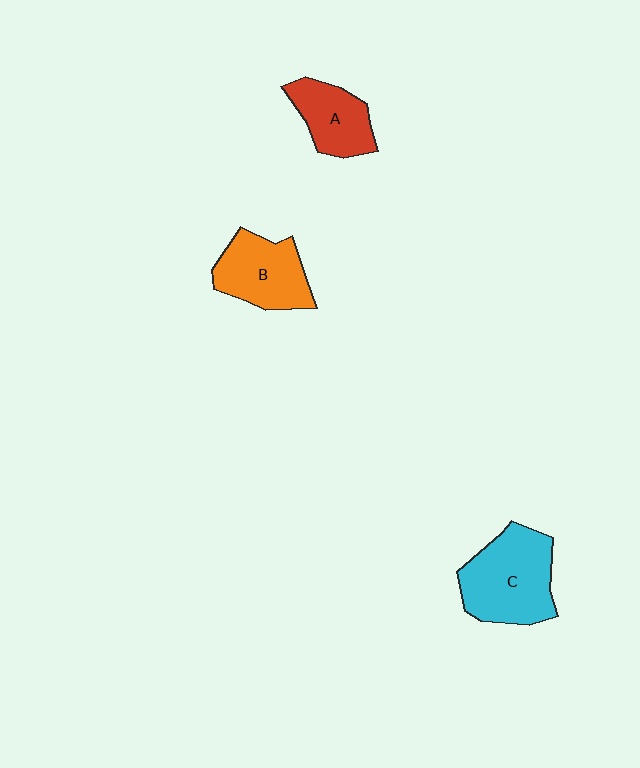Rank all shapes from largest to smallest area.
From largest to smallest: C (cyan), B (orange), A (red).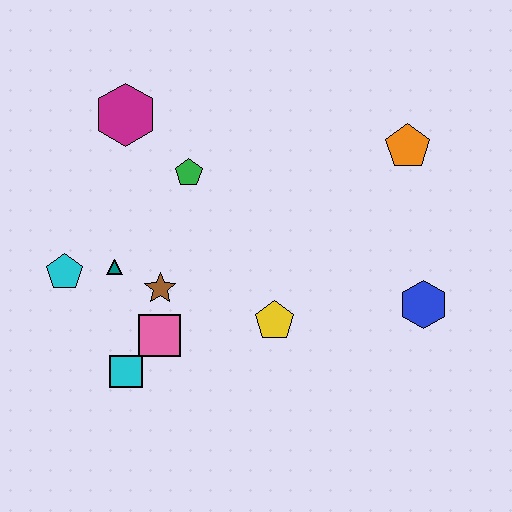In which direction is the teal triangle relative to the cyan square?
The teal triangle is above the cyan square.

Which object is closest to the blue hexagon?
The yellow pentagon is closest to the blue hexagon.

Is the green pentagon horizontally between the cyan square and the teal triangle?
No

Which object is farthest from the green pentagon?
The blue hexagon is farthest from the green pentagon.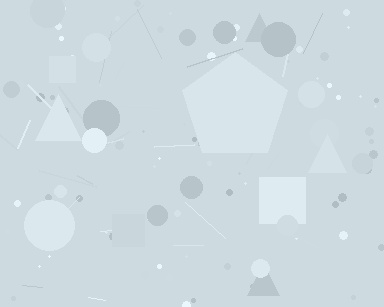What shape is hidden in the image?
A pentagon is hidden in the image.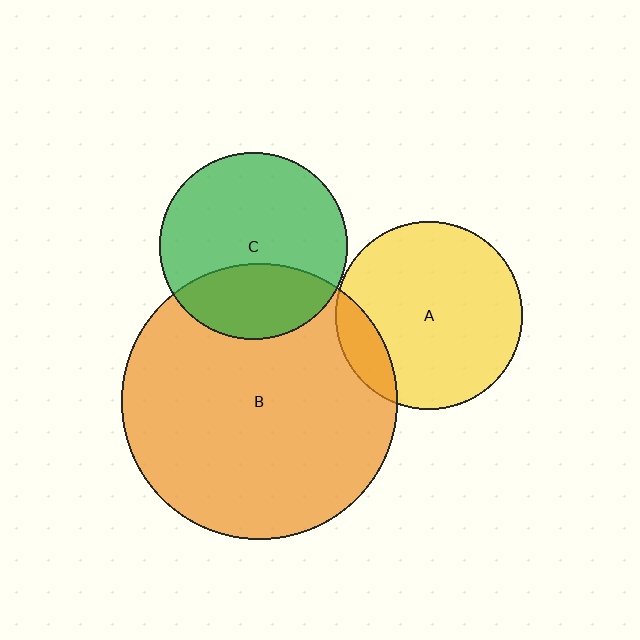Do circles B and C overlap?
Yes.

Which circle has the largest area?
Circle B (orange).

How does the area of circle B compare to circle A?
Approximately 2.2 times.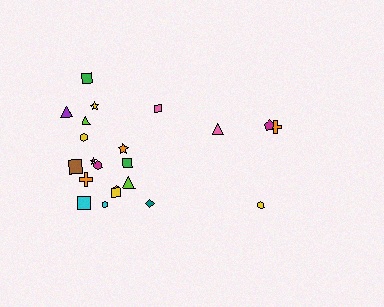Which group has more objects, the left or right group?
The left group.